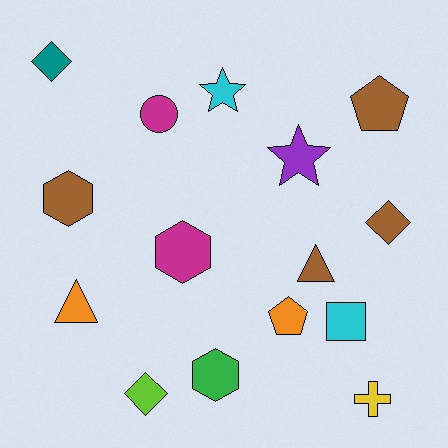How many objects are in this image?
There are 15 objects.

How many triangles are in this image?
There are 2 triangles.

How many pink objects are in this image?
There are no pink objects.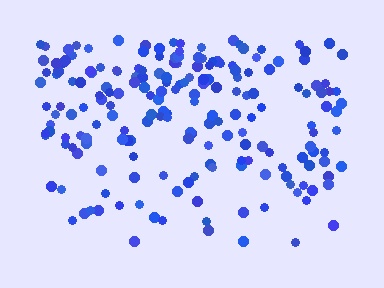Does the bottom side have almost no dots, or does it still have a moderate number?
Still a moderate number, just noticeably fewer than the top.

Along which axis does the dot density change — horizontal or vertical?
Vertical.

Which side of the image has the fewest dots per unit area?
The bottom.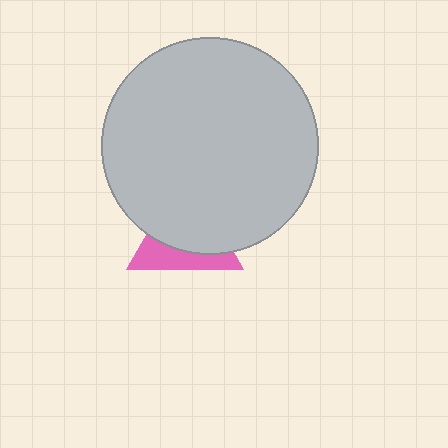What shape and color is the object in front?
The object in front is a light gray circle.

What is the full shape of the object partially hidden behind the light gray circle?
The partially hidden object is a pink triangle.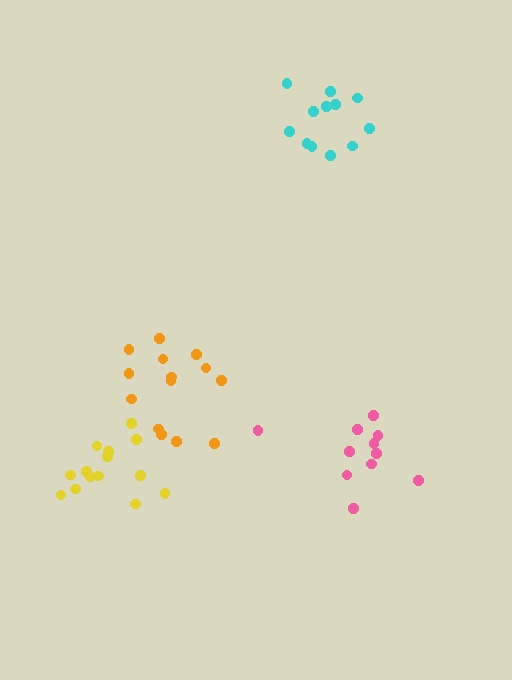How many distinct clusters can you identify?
There are 4 distinct clusters.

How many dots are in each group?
Group 1: 12 dots, Group 2: 14 dots, Group 3: 14 dots, Group 4: 11 dots (51 total).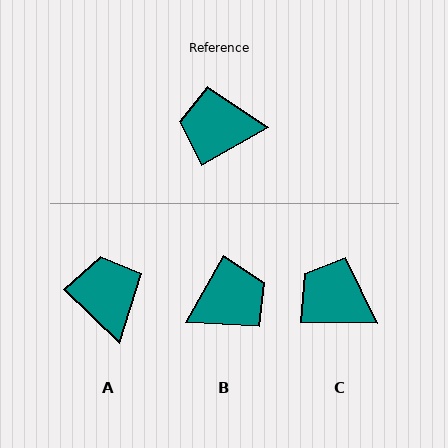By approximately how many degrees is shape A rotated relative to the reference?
Approximately 74 degrees clockwise.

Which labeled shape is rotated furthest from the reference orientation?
B, about 149 degrees away.